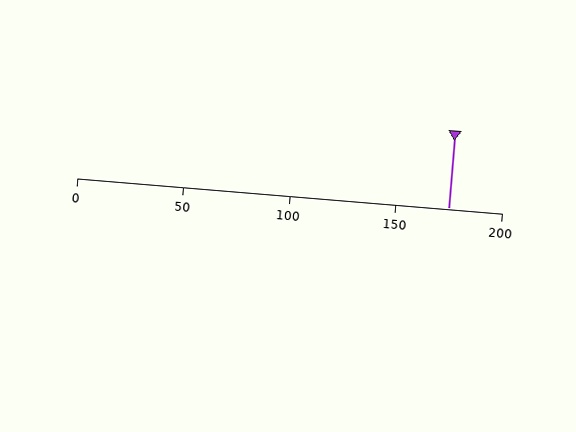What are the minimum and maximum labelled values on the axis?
The axis runs from 0 to 200.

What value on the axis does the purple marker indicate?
The marker indicates approximately 175.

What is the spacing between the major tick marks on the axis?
The major ticks are spaced 50 apart.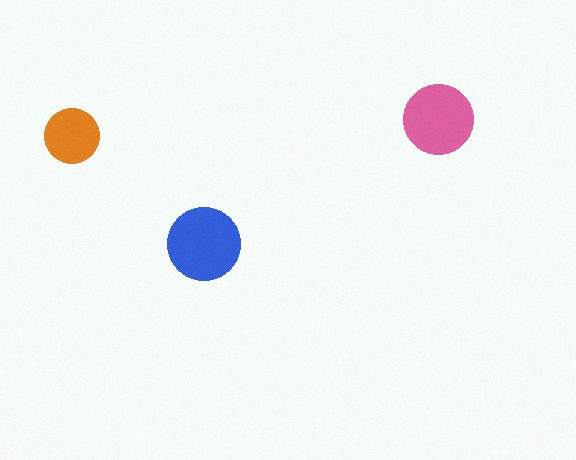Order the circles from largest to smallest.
the blue one, the pink one, the orange one.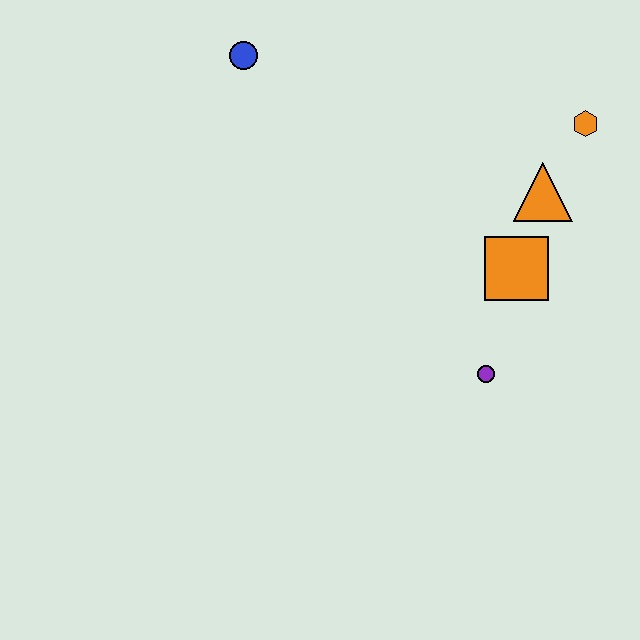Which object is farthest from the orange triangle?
The blue circle is farthest from the orange triangle.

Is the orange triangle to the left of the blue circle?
No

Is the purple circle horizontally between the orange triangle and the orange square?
No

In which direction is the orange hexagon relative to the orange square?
The orange hexagon is above the orange square.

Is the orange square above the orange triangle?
No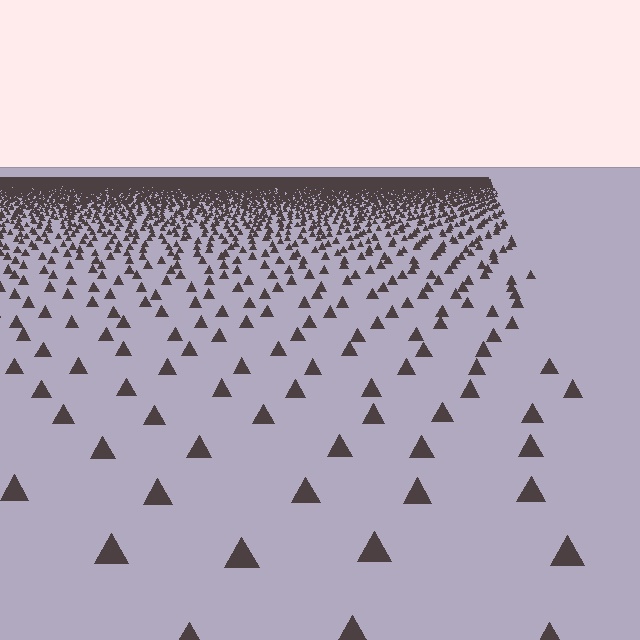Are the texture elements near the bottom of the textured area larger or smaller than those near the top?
Larger. Near the bottom, elements are closer to the viewer and appear at a bigger on-screen size.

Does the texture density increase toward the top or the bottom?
Density increases toward the top.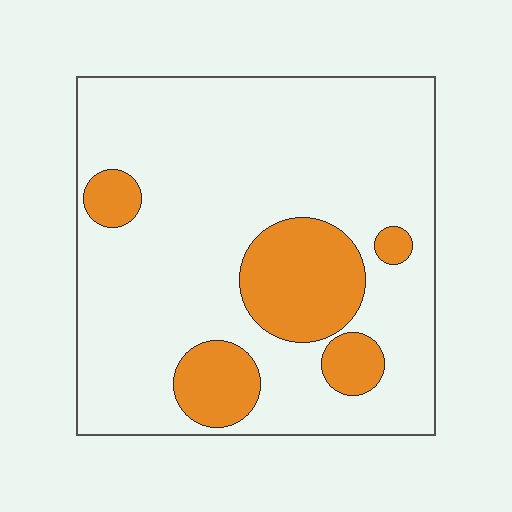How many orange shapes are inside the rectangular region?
5.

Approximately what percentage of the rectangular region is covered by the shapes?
Approximately 20%.